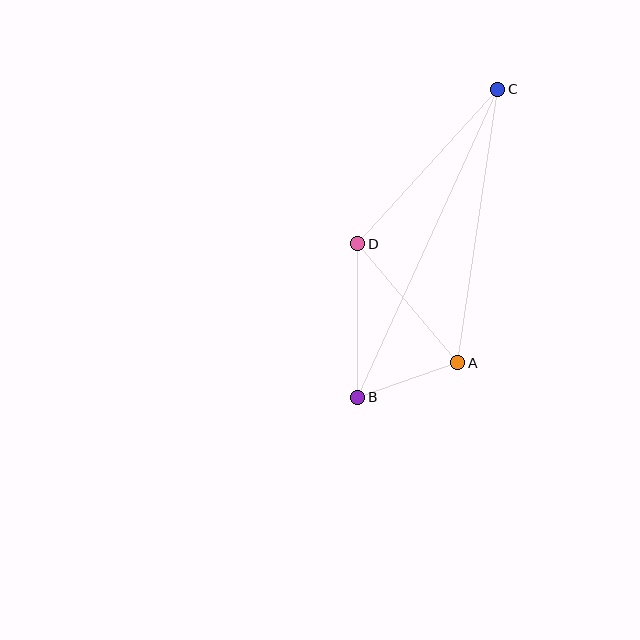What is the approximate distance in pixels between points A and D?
The distance between A and D is approximately 156 pixels.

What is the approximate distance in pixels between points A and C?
The distance between A and C is approximately 276 pixels.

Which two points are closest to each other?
Points A and B are closest to each other.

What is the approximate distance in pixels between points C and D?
The distance between C and D is approximately 208 pixels.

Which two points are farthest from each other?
Points B and C are farthest from each other.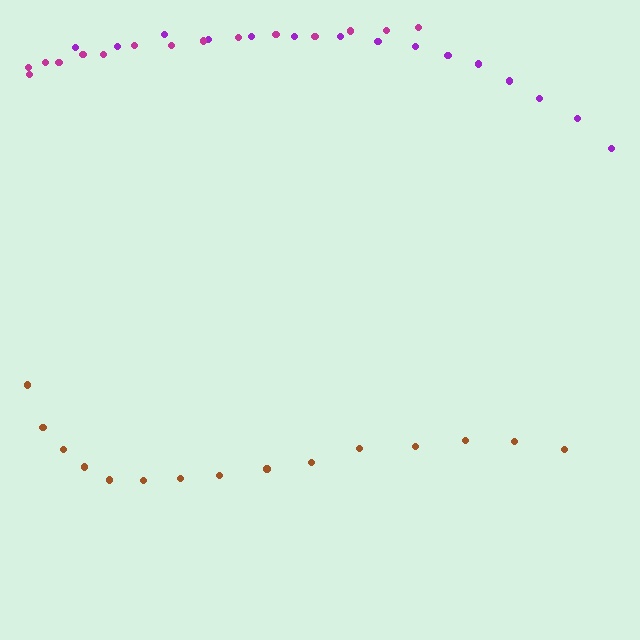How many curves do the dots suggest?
There are 3 distinct paths.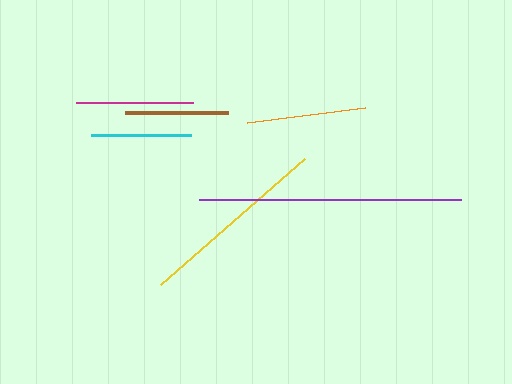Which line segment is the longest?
The purple line is the longest at approximately 263 pixels.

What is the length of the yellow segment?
The yellow segment is approximately 191 pixels long.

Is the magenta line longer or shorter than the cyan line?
The magenta line is longer than the cyan line.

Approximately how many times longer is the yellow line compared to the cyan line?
The yellow line is approximately 1.9 times the length of the cyan line.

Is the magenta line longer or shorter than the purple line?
The purple line is longer than the magenta line.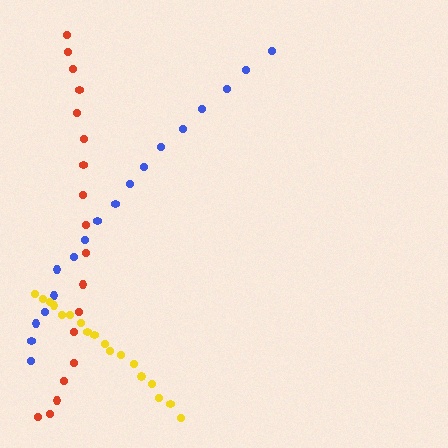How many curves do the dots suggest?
There are 3 distinct paths.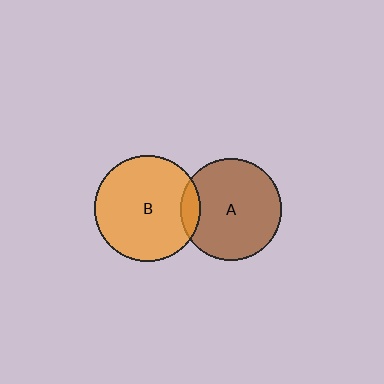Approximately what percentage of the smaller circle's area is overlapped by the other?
Approximately 10%.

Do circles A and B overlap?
Yes.